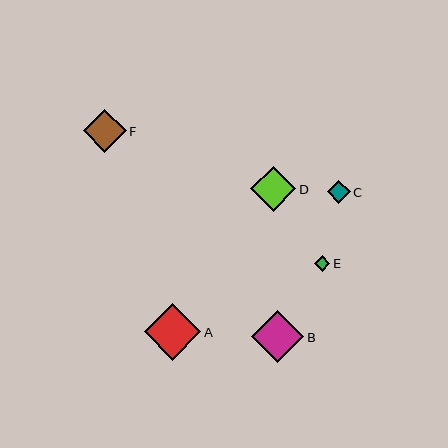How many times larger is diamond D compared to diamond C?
Diamond D is approximately 2.0 times the size of diamond C.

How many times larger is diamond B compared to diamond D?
Diamond B is approximately 1.1 times the size of diamond D.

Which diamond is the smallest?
Diamond E is the smallest with a size of approximately 15 pixels.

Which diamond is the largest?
Diamond A is the largest with a size of approximately 56 pixels.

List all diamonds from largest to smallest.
From largest to smallest: A, B, D, F, C, E.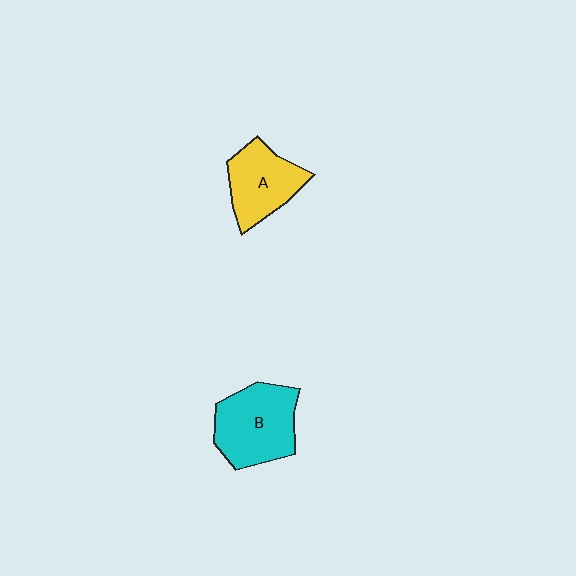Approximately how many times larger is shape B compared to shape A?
Approximately 1.3 times.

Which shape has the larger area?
Shape B (cyan).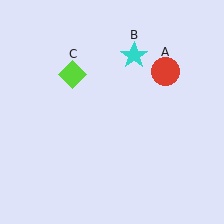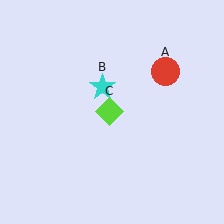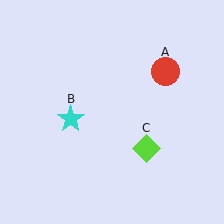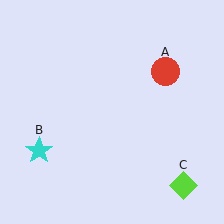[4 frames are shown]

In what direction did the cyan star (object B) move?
The cyan star (object B) moved down and to the left.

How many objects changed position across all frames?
2 objects changed position: cyan star (object B), lime diamond (object C).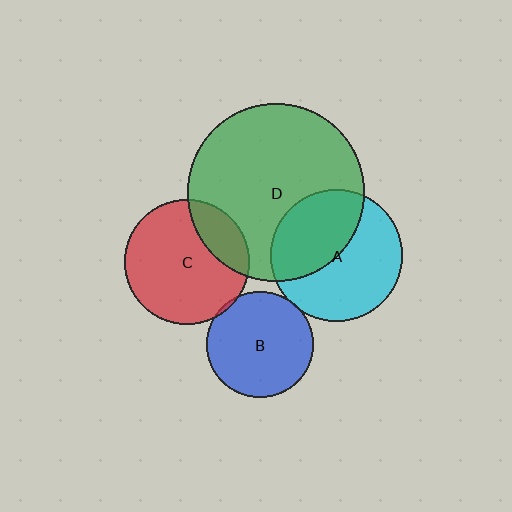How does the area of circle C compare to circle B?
Approximately 1.4 times.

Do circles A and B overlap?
Yes.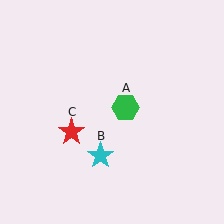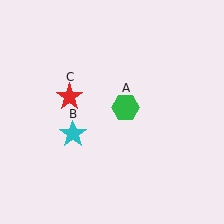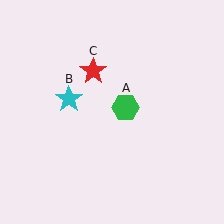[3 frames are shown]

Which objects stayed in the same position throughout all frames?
Green hexagon (object A) remained stationary.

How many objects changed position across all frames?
2 objects changed position: cyan star (object B), red star (object C).